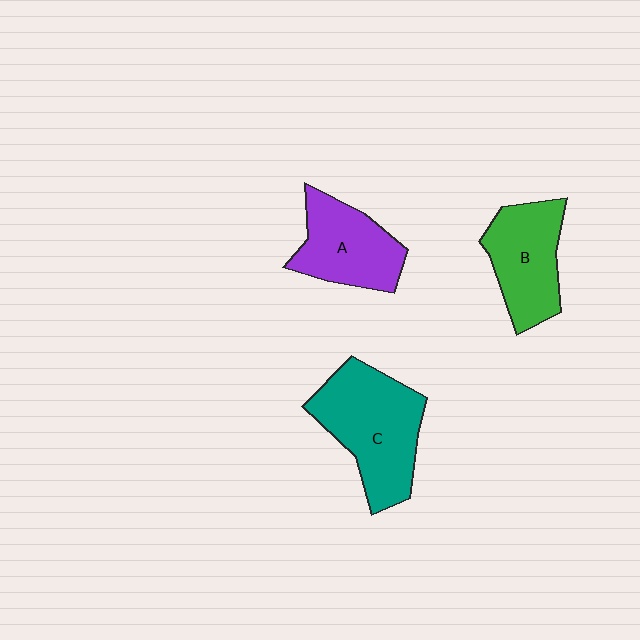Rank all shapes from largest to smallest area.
From largest to smallest: C (teal), B (green), A (purple).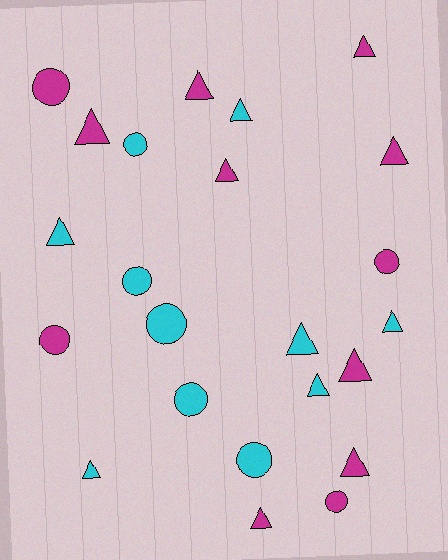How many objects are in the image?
There are 23 objects.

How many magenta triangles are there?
There are 8 magenta triangles.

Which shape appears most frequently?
Triangle, with 14 objects.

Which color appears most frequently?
Magenta, with 12 objects.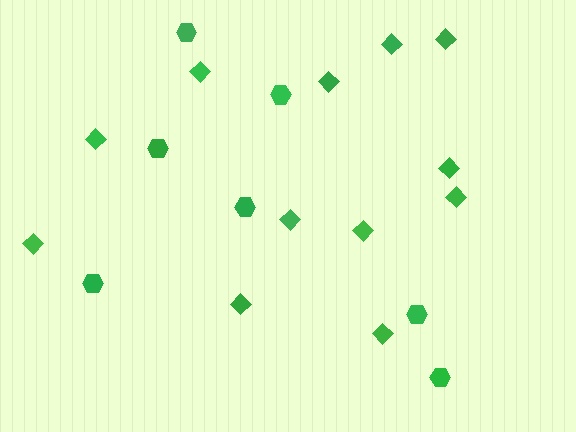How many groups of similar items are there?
There are 2 groups: one group of hexagons (7) and one group of diamonds (12).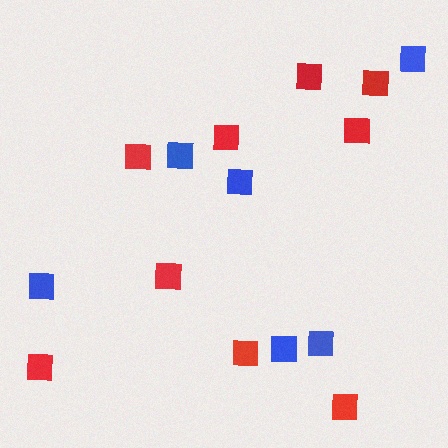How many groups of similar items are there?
There are 2 groups: one group of blue squares (6) and one group of red squares (9).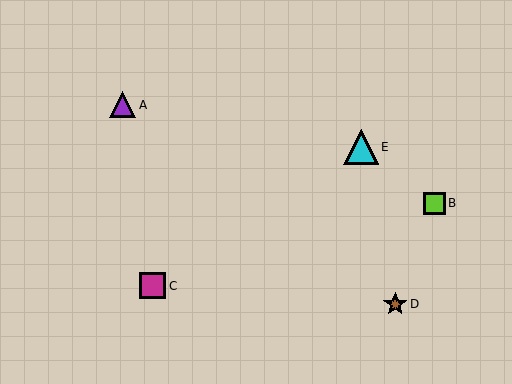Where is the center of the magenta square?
The center of the magenta square is at (153, 286).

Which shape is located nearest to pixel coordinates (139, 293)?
The magenta square (labeled C) at (153, 286) is nearest to that location.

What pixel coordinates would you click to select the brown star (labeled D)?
Click at (395, 304) to select the brown star D.